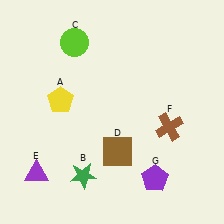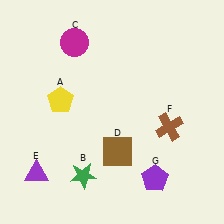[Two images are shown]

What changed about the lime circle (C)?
In Image 1, C is lime. In Image 2, it changed to magenta.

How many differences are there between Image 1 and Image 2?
There is 1 difference between the two images.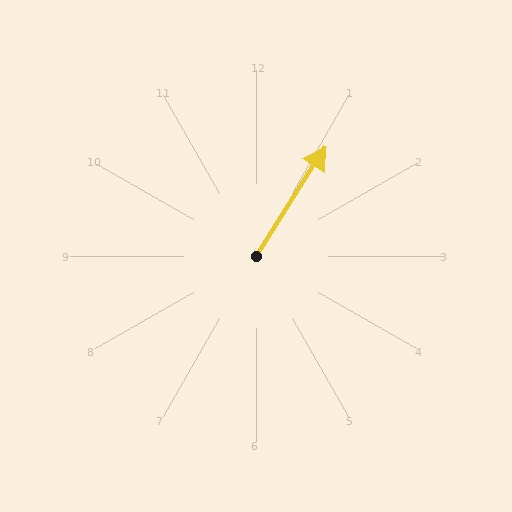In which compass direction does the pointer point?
Northeast.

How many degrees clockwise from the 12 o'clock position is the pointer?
Approximately 32 degrees.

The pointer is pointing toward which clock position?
Roughly 1 o'clock.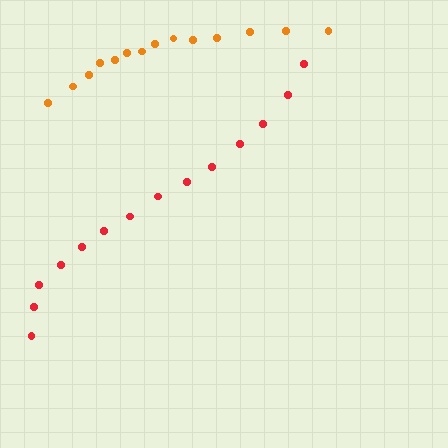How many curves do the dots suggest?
There are 2 distinct paths.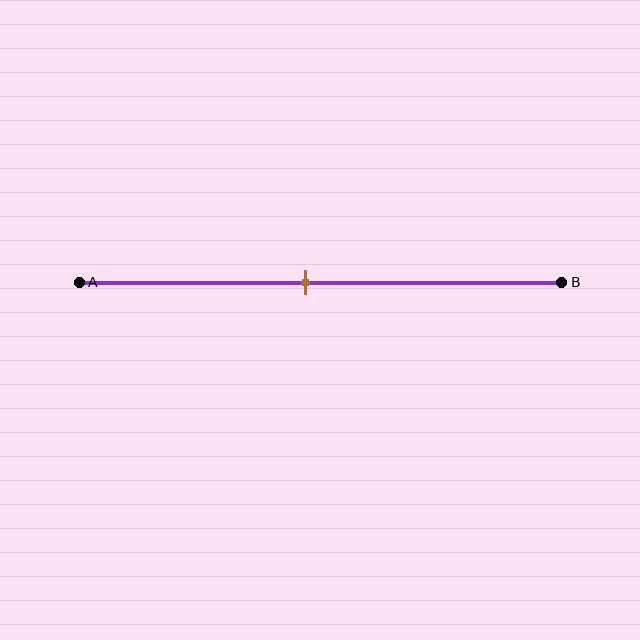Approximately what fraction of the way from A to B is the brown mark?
The brown mark is approximately 45% of the way from A to B.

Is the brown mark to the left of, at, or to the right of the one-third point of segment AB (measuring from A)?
The brown mark is to the right of the one-third point of segment AB.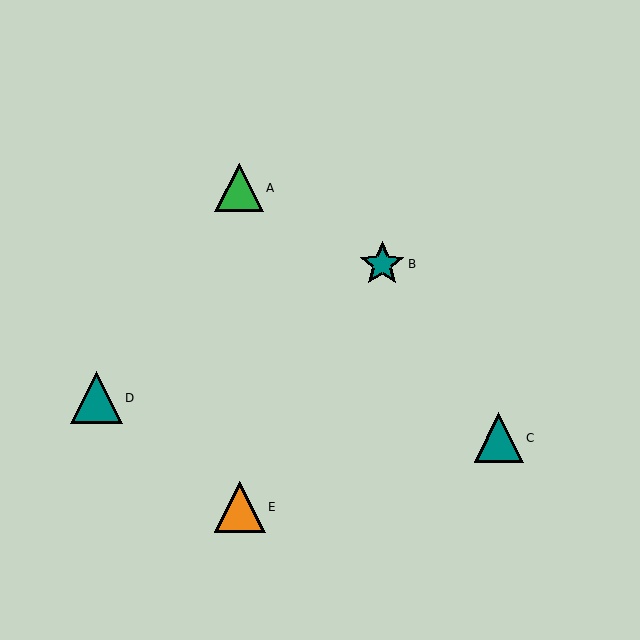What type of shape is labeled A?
Shape A is a green triangle.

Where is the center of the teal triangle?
The center of the teal triangle is at (499, 438).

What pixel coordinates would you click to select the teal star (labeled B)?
Click at (382, 264) to select the teal star B.